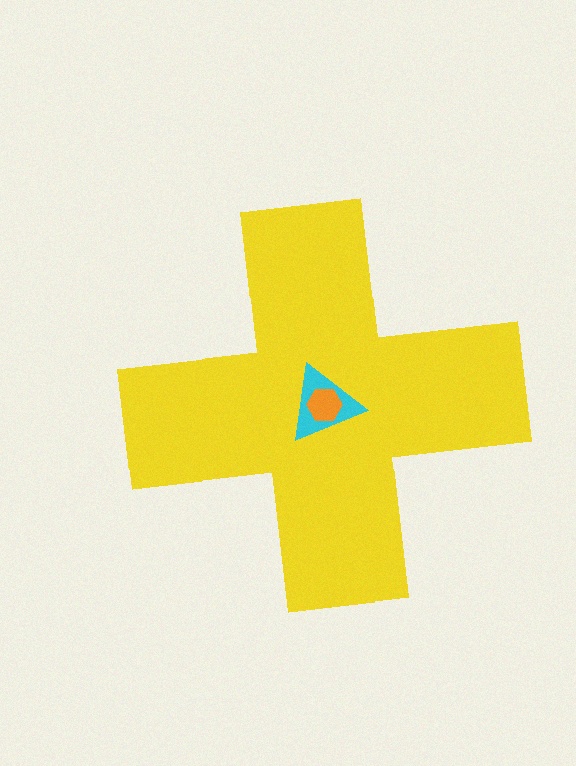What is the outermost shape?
The yellow cross.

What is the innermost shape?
The orange hexagon.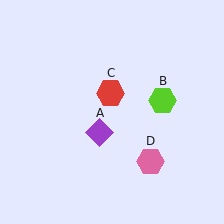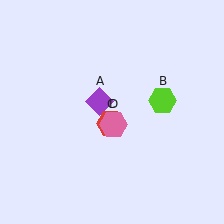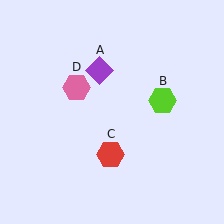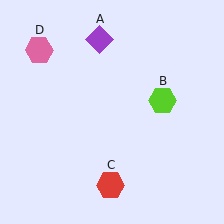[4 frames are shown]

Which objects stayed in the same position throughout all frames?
Lime hexagon (object B) remained stationary.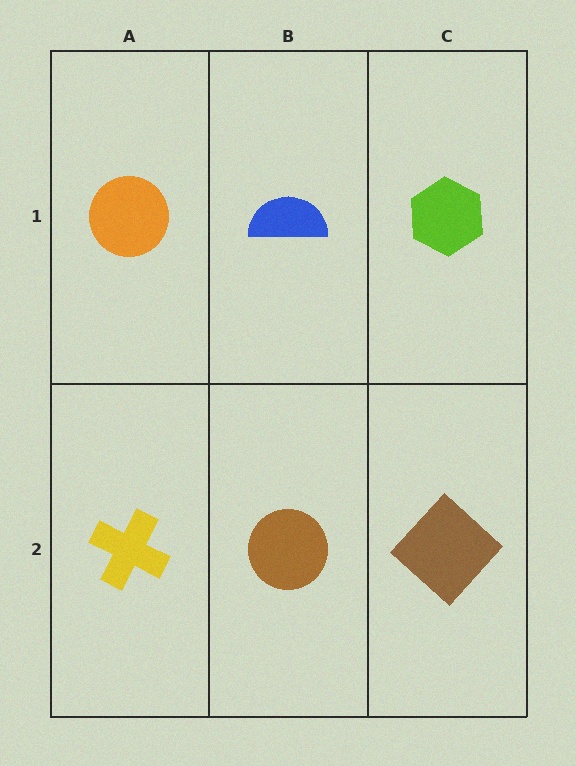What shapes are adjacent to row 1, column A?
A yellow cross (row 2, column A), a blue semicircle (row 1, column B).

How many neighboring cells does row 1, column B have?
3.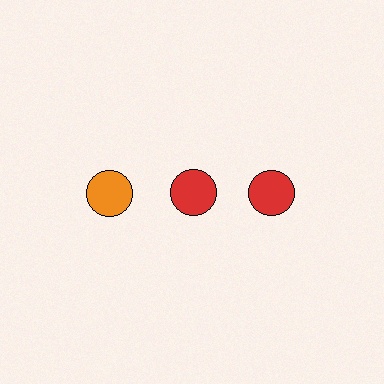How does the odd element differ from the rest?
It has a different color: orange instead of red.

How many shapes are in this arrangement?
There are 3 shapes arranged in a grid pattern.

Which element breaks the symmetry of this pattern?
The orange circle in the top row, leftmost column breaks the symmetry. All other shapes are red circles.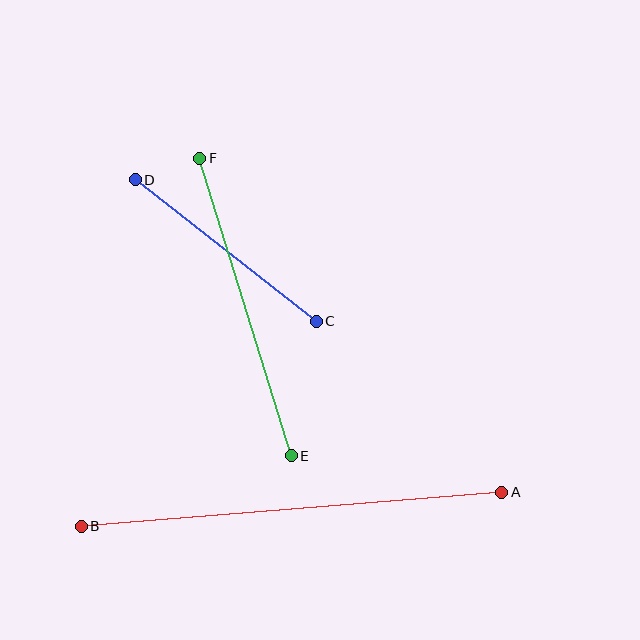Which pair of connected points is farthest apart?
Points A and B are farthest apart.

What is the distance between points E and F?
The distance is approximately 311 pixels.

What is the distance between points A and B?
The distance is approximately 422 pixels.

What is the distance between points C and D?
The distance is approximately 230 pixels.